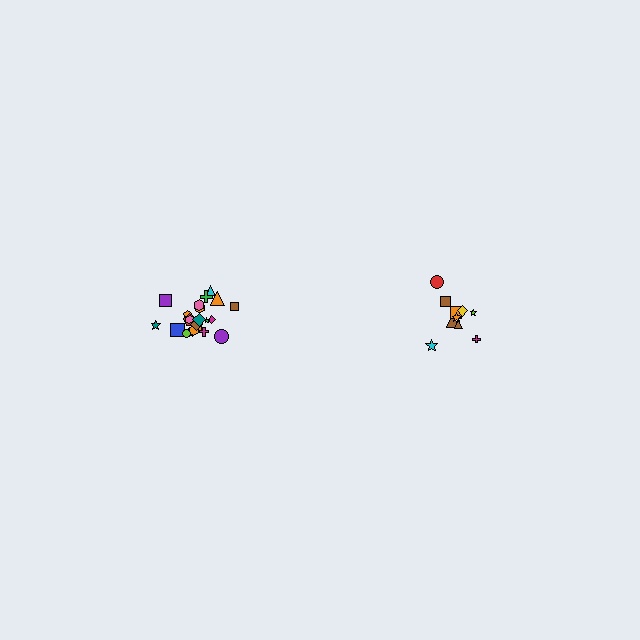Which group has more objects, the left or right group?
The left group.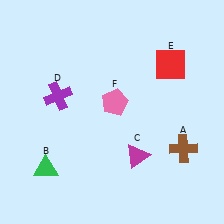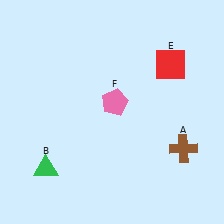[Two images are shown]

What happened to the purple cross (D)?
The purple cross (D) was removed in Image 2. It was in the top-left area of Image 1.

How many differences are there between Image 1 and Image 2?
There are 2 differences between the two images.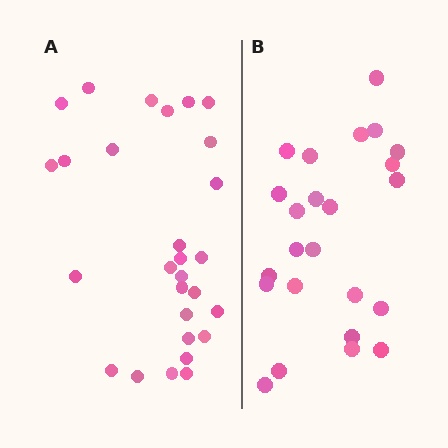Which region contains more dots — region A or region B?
Region A (the left region) has more dots.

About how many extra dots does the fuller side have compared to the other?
Region A has about 4 more dots than region B.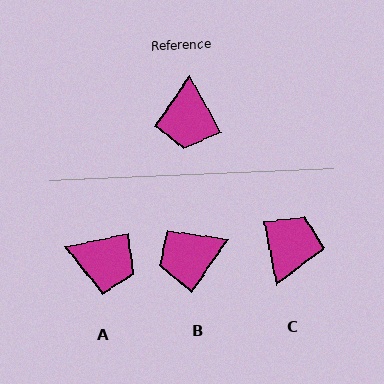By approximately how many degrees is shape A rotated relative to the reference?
Approximately 73 degrees counter-clockwise.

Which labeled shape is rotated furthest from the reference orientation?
C, about 163 degrees away.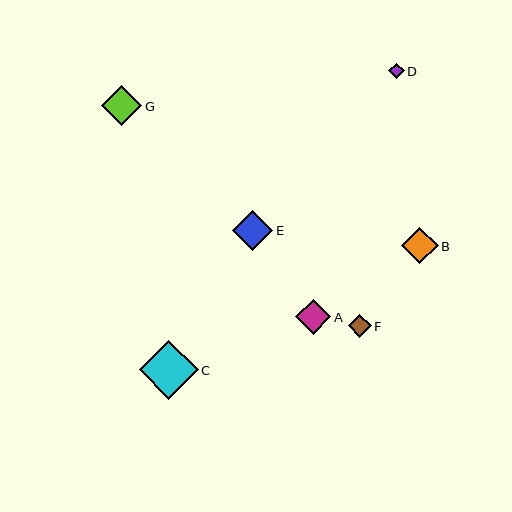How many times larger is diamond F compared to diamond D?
Diamond F is approximately 1.4 times the size of diamond D.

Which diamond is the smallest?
Diamond D is the smallest with a size of approximately 16 pixels.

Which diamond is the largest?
Diamond C is the largest with a size of approximately 59 pixels.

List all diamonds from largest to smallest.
From largest to smallest: C, E, G, B, A, F, D.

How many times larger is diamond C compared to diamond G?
Diamond C is approximately 1.5 times the size of diamond G.